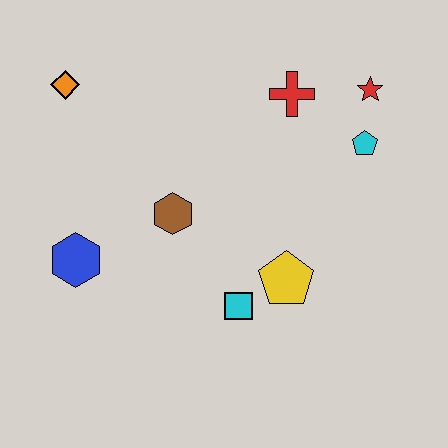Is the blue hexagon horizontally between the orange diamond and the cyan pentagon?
Yes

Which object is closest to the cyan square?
The yellow pentagon is closest to the cyan square.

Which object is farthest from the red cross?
The blue hexagon is farthest from the red cross.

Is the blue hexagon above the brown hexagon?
No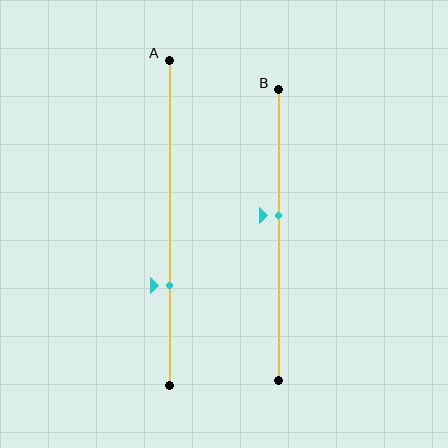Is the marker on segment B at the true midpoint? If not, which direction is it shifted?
No, the marker on segment B is shifted upward by about 7% of the segment length.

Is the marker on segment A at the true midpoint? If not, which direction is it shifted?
No, the marker on segment A is shifted downward by about 19% of the segment length.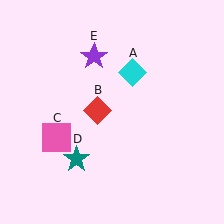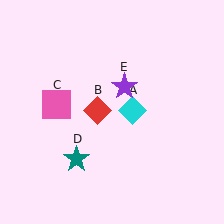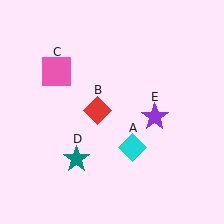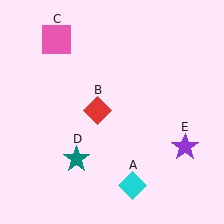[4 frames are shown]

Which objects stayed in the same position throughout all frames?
Red diamond (object B) and teal star (object D) remained stationary.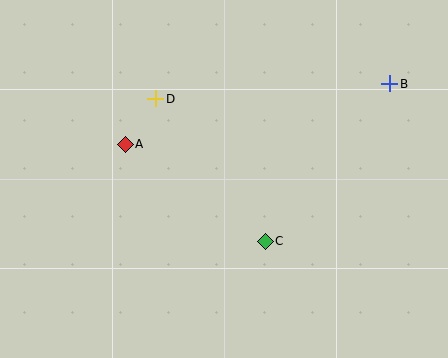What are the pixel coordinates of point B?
Point B is at (390, 84).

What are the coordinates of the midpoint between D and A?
The midpoint between D and A is at (140, 121).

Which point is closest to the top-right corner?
Point B is closest to the top-right corner.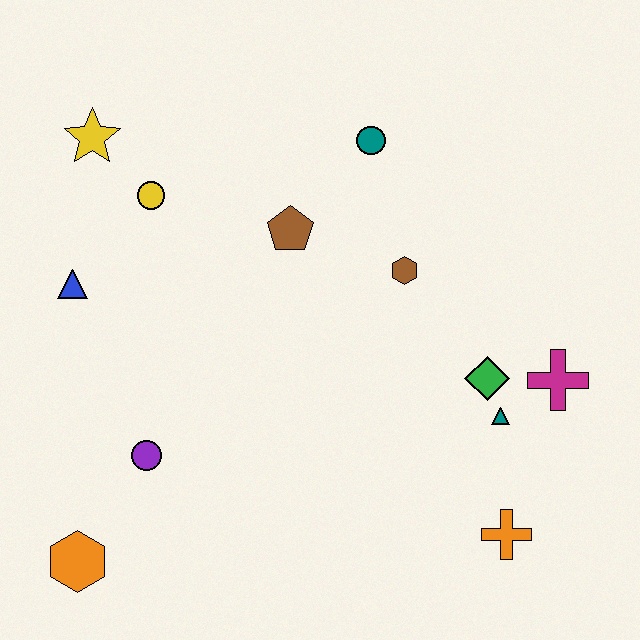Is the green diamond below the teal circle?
Yes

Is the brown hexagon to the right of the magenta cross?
No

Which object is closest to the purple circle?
The orange hexagon is closest to the purple circle.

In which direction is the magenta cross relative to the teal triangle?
The magenta cross is to the right of the teal triangle.